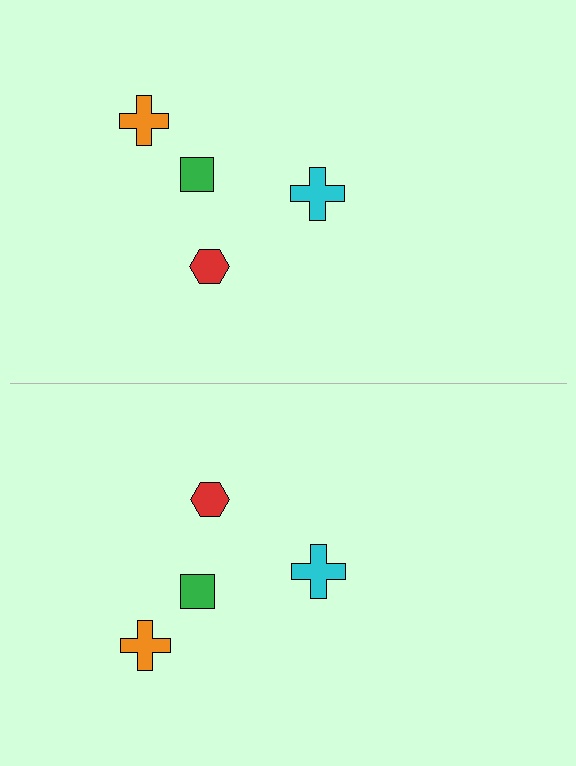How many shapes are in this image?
There are 8 shapes in this image.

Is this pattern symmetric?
Yes, this pattern has bilateral (reflection) symmetry.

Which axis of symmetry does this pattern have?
The pattern has a horizontal axis of symmetry running through the center of the image.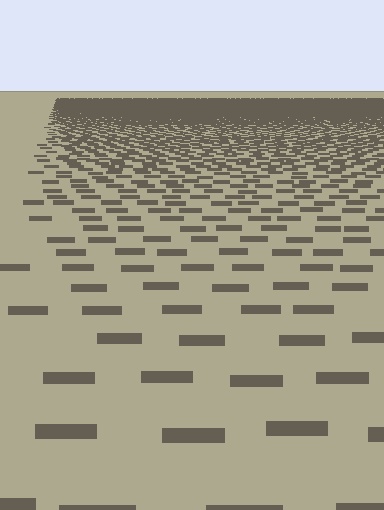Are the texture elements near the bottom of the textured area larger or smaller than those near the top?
Larger. Near the bottom, elements are closer to the viewer and appear at a bigger on-screen size.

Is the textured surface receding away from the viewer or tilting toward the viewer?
The surface is receding away from the viewer. Texture elements get smaller and denser toward the top.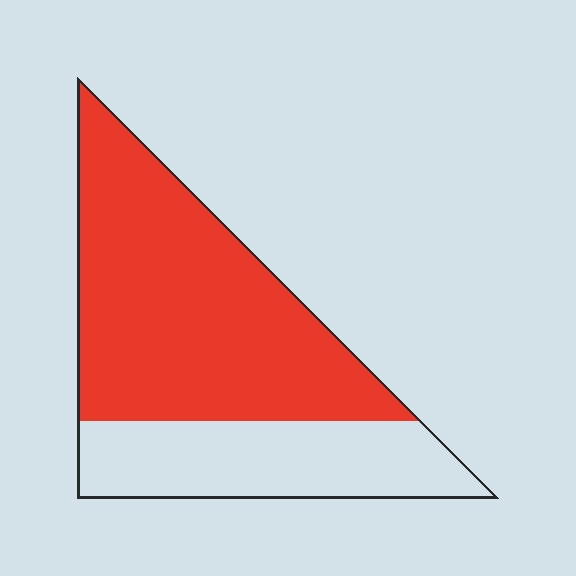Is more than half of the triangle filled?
Yes.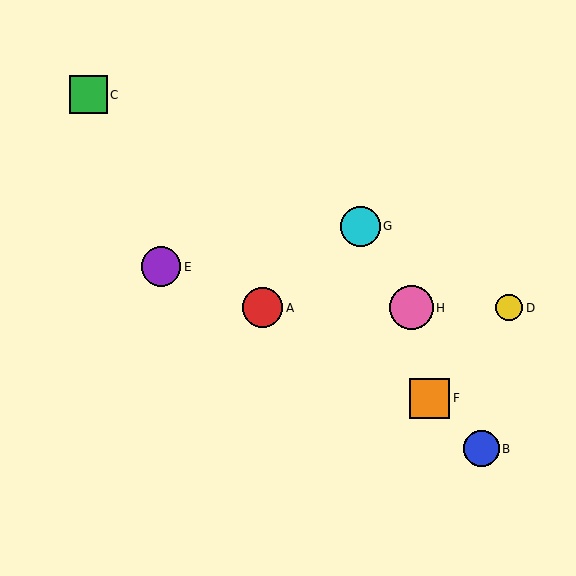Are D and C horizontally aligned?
No, D is at y≈308 and C is at y≈95.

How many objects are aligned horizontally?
3 objects (A, D, H) are aligned horizontally.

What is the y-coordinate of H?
Object H is at y≈308.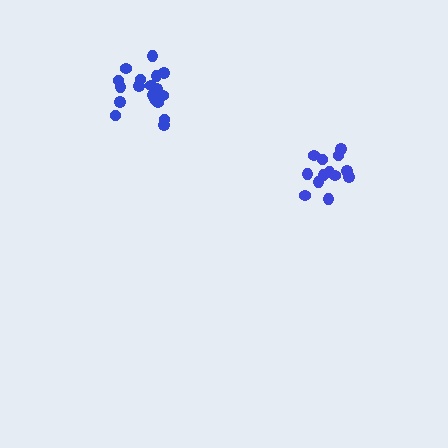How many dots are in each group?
Group 1: 13 dots, Group 2: 18 dots (31 total).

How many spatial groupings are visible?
There are 2 spatial groupings.